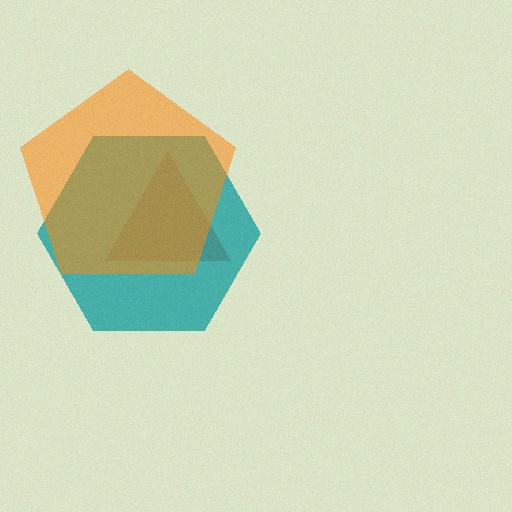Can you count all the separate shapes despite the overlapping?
Yes, there are 3 separate shapes.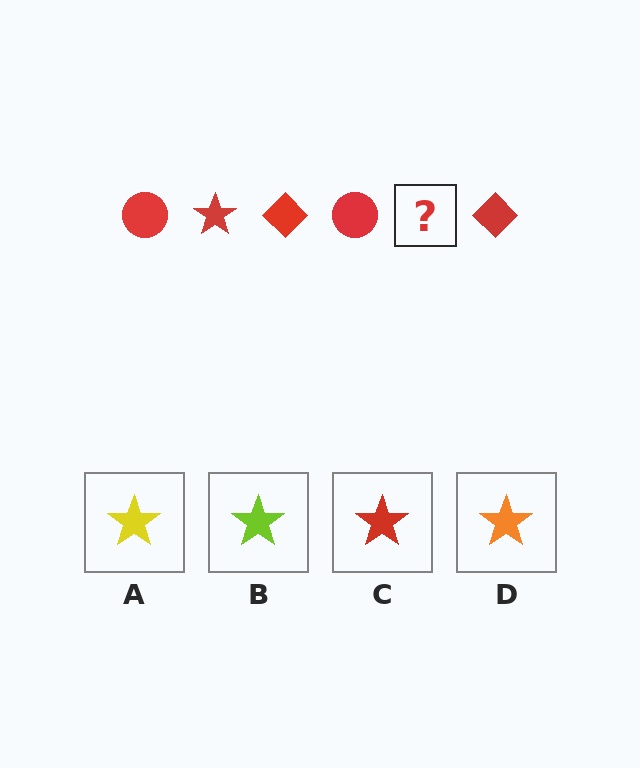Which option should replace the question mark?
Option C.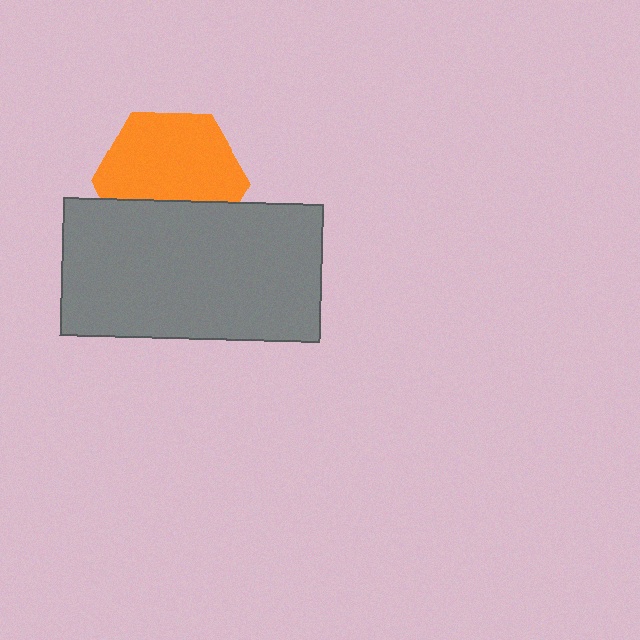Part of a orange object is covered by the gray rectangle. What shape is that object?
It is a hexagon.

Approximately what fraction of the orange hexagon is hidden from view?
Roughly 35% of the orange hexagon is hidden behind the gray rectangle.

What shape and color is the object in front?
The object in front is a gray rectangle.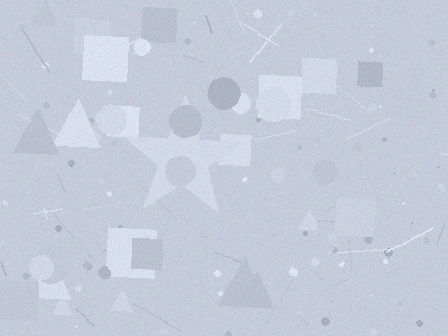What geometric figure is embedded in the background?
A star is embedded in the background.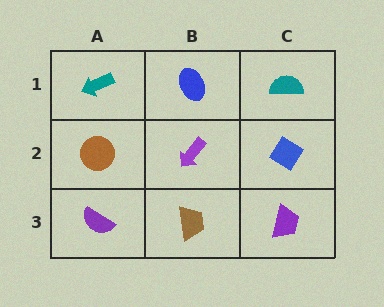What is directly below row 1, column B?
A purple arrow.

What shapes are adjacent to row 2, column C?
A teal semicircle (row 1, column C), a purple trapezoid (row 3, column C), a purple arrow (row 2, column B).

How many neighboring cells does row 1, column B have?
3.